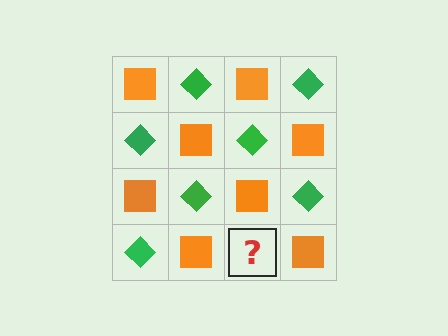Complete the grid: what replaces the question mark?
The question mark should be replaced with a green diamond.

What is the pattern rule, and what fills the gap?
The rule is that it alternates orange square and green diamond in a checkerboard pattern. The gap should be filled with a green diamond.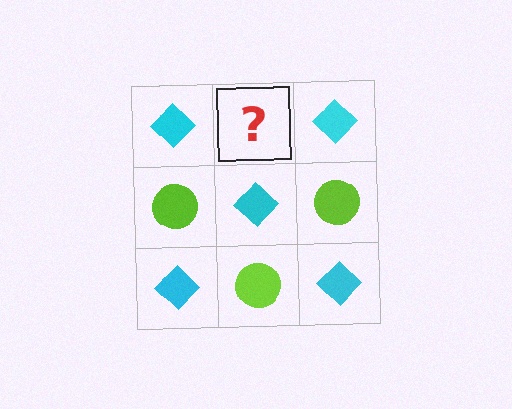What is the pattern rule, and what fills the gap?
The rule is that it alternates cyan diamond and lime circle in a checkerboard pattern. The gap should be filled with a lime circle.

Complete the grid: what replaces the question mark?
The question mark should be replaced with a lime circle.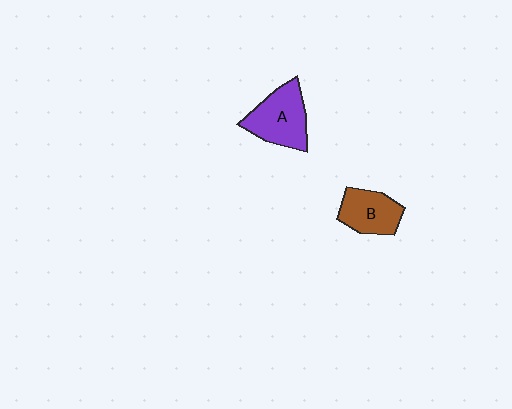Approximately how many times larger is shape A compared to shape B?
Approximately 1.3 times.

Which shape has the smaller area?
Shape B (brown).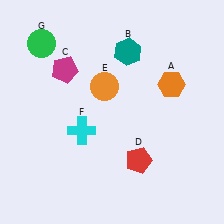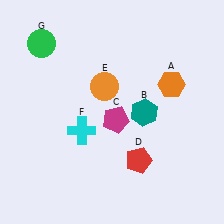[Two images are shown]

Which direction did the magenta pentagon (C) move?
The magenta pentagon (C) moved right.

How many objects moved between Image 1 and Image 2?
2 objects moved between the two images.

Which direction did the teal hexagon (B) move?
The teal hexagon (B) moved down.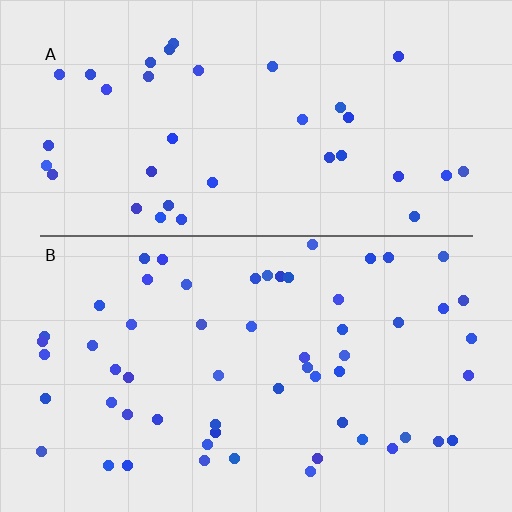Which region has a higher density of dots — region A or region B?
B (the bottom).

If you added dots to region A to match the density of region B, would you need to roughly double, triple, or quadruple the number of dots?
Approximately double.